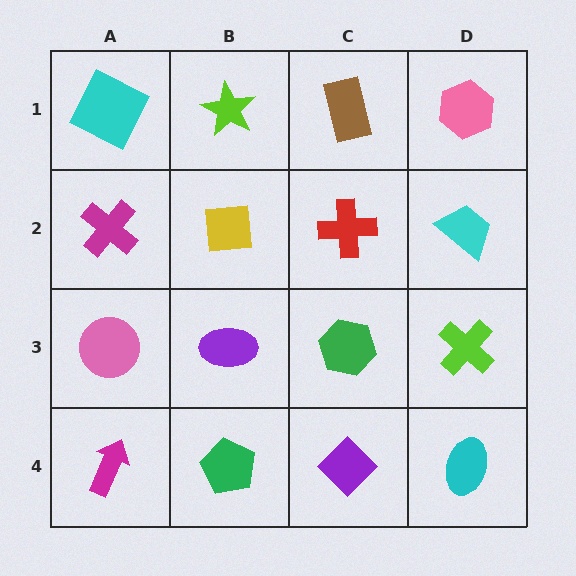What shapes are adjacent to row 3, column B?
A yellow square (row 2, column B), a green pentagon (row 4, column B), a pink circle (row 3, column A), a green hexagon (row 3, column C).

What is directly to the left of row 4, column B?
A magenta arrow.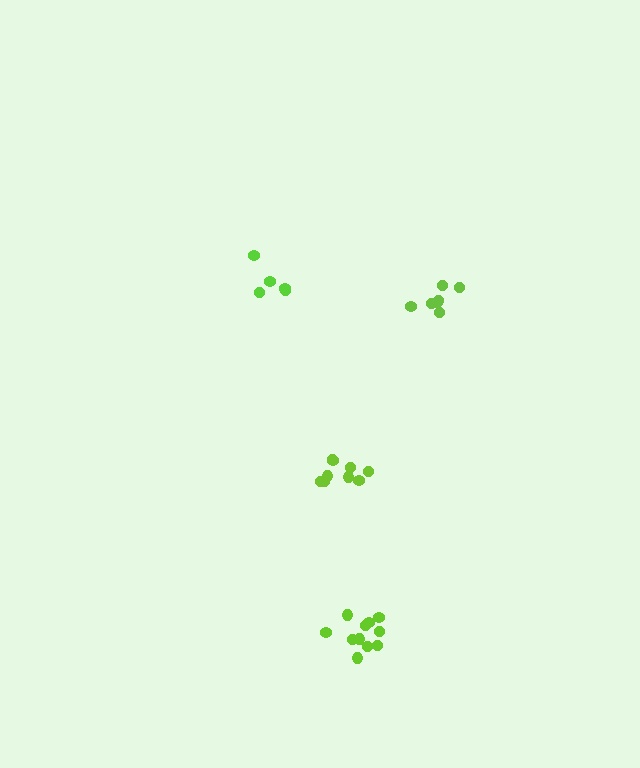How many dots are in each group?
Group 1: 7 dots, Group 2: 9 dots, Group 3: 5 dots, Group 4: 11 dots (32 total).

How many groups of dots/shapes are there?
There are 4 groups.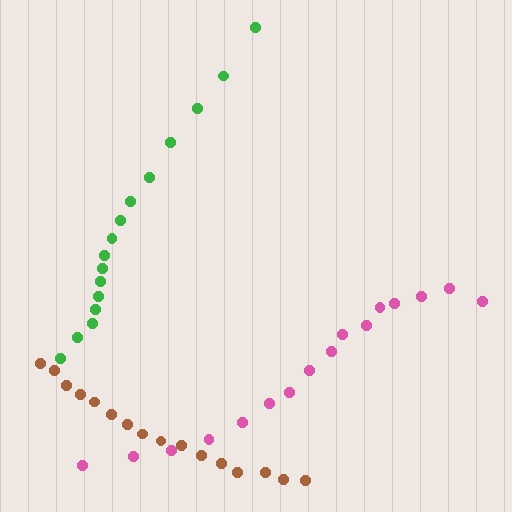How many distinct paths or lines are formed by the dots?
There are 3 distinct paths.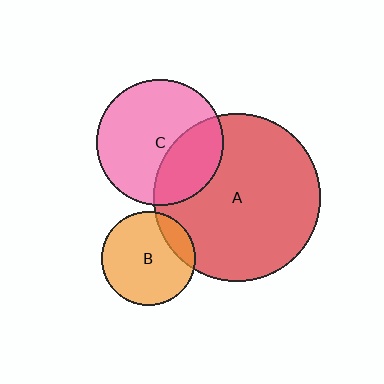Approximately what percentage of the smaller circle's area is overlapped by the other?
Approximately 15%.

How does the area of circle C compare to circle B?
Approximately 1.8 times.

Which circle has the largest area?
Circle A (red).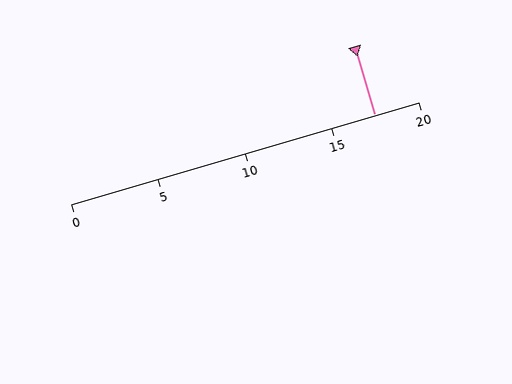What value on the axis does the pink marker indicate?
The marker indicates approximately 17.5.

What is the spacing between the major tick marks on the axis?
The major ticks are spaced 5 apart.